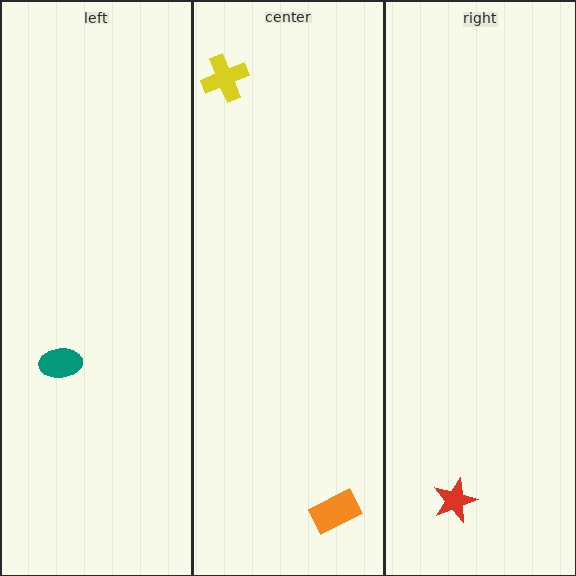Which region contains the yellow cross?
The center region.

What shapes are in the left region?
The teal ellipse.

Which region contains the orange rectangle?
The center region.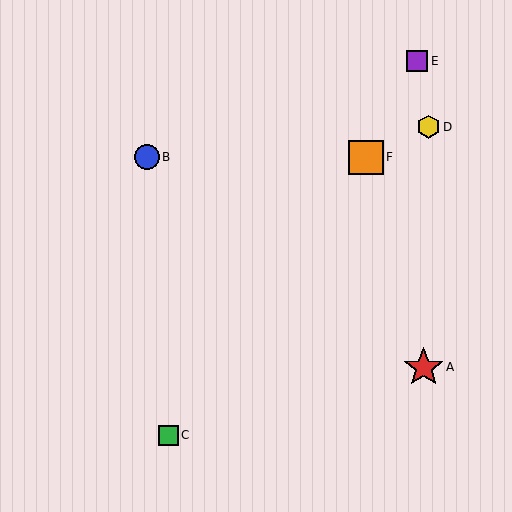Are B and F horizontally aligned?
Yes, both are at y≈157.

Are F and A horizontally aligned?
No, F is at y≈157 and A is at y≈367.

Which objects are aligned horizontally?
Objects B, F are aligned horizontally.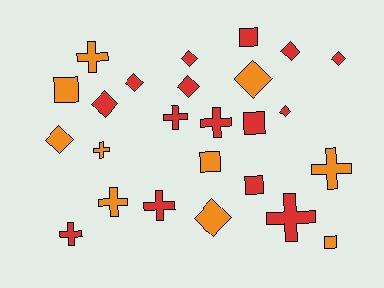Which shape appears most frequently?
Diamond, with 10 objects.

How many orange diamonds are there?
There are 3 orange diamonds.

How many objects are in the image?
There are 25 objects.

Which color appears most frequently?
Red, with 15 objects.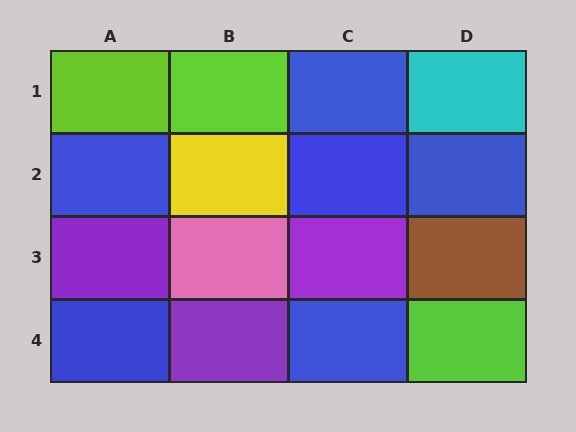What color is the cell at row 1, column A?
Lime.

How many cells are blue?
6 cells are blue.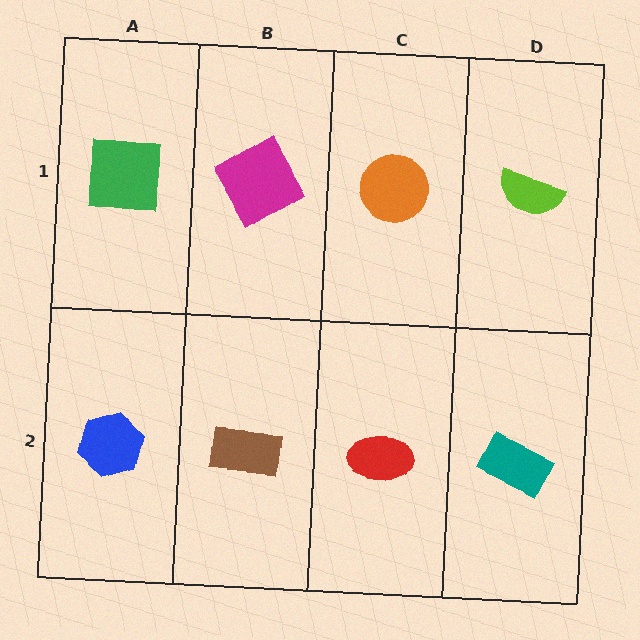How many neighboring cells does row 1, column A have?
2.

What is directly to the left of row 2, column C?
A brown rectangle.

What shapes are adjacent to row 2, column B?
A magenta diamond (row 1, column B), a blue hexagon (row 2, column A), a red ellipse (row 2, column C).